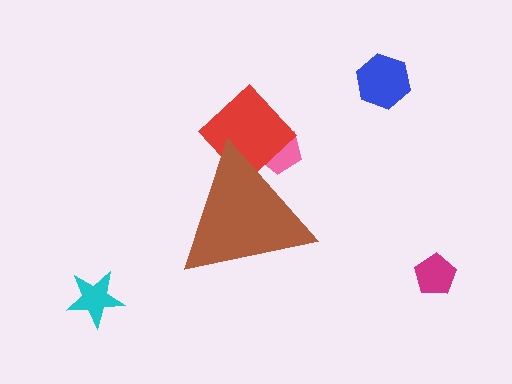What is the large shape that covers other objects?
A brown triangle.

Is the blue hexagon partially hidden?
No, the blue hexagon is fully visible.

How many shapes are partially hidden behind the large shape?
3 shapes are partially hidden.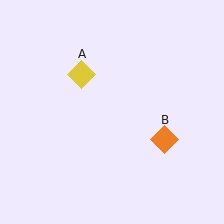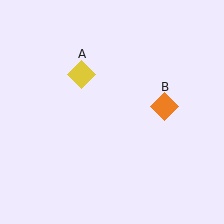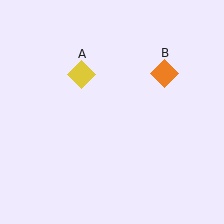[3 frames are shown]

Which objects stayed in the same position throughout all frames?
Yellow diamond (object A) remained stationary.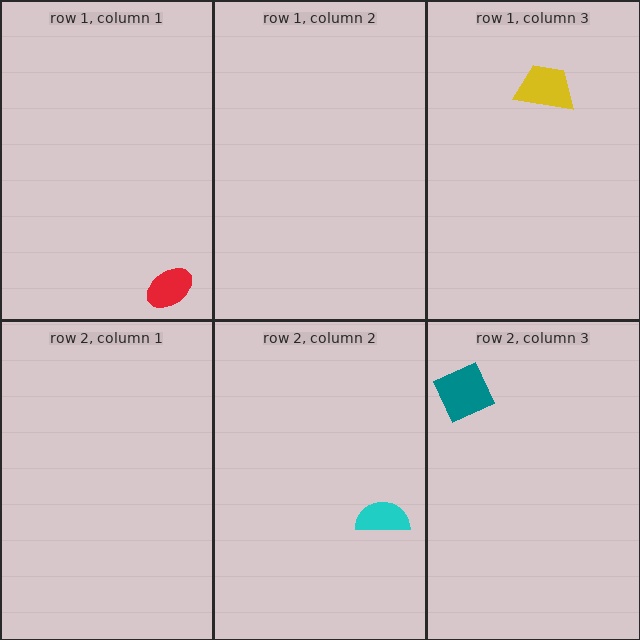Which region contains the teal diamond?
The row 2, column 3 region.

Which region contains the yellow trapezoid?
The row 1, column 3 region.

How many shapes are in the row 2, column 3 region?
1.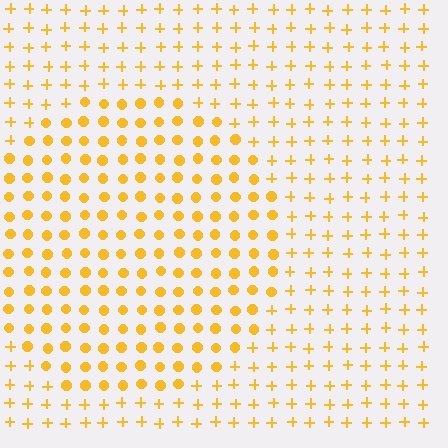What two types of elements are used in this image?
The image uses circles inside the circle region and plus signs outside it.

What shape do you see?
I see a circle.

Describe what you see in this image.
The image is filled with small yellow elements arranged in a uniform grid. A circle-shaped region contains circles, while the surrounding area contains plus signs. The boundary is defined purely by the change in element shape.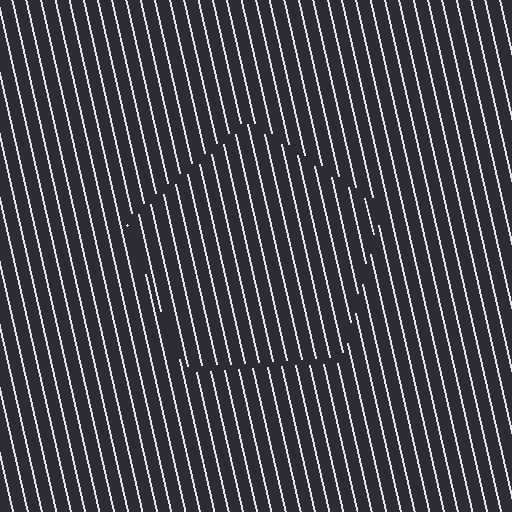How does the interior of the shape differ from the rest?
The interior of the shape contains the same grating, shifted by half a period — the contour is defined by the phase discontinuity where line-ends from the inner and outer gratings abut.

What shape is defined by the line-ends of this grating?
An illusory pentagon. The interior of the shape contains the same grating, shifted by half a period — the contour is defined by the phase discontinuity where line-ends from the inner and outer gratings abut.